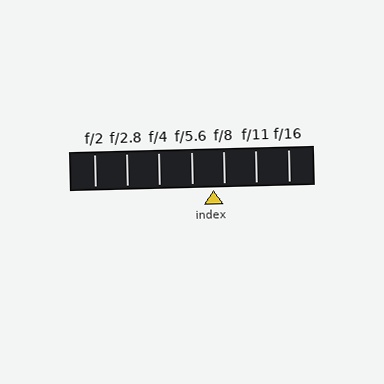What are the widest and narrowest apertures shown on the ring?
The widest aperture shown is f/2 and the narrowest is f/16.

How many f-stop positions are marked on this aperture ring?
There are 7 f-stop positions marked.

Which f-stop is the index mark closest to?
The index mark is closest to f/8.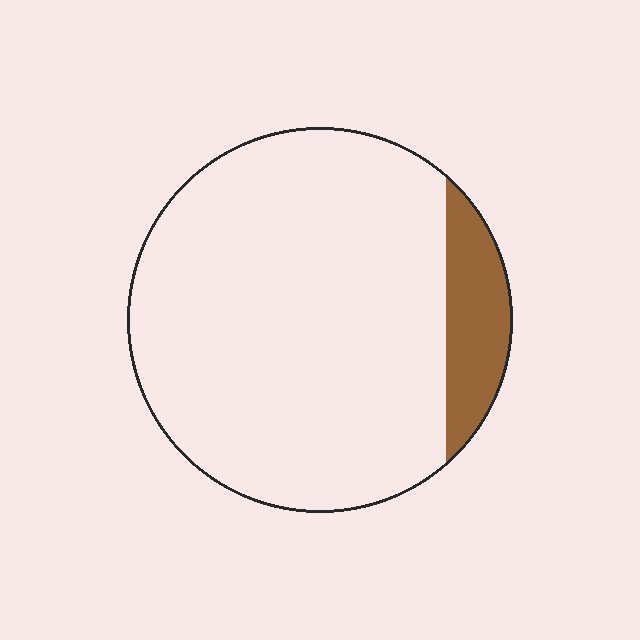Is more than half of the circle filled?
No.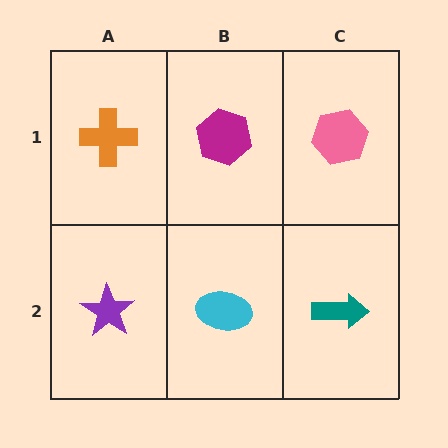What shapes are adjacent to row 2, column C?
A pink hexagon (row 1, column C), a cyan ellipse (row 2, column B).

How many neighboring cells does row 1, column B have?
3.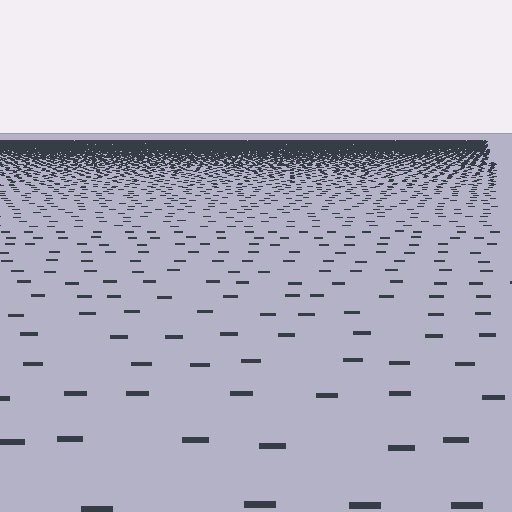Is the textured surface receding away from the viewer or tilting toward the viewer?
The surface is receding away from the viewer. Texture elements get smaller and denser toward the top.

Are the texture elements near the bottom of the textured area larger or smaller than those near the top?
Larger. Near the bottom, elements are closer to the viewer and appear at a bigger on-screen size.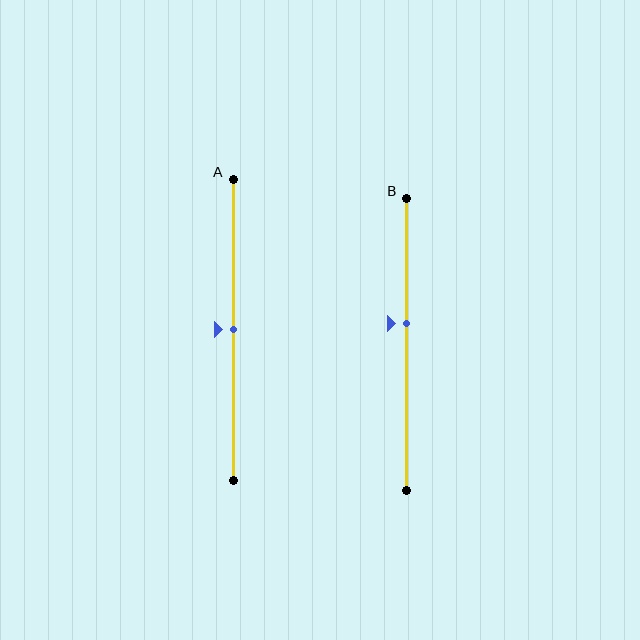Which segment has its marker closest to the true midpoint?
Segment A has its marker closest to the true midpoint.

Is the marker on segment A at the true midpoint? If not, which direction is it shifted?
Yes, the marker on segment A is at the true midpoint.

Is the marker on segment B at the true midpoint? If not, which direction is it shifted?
No, the marker on segment B is shifted upward by about 7% of the segment length.